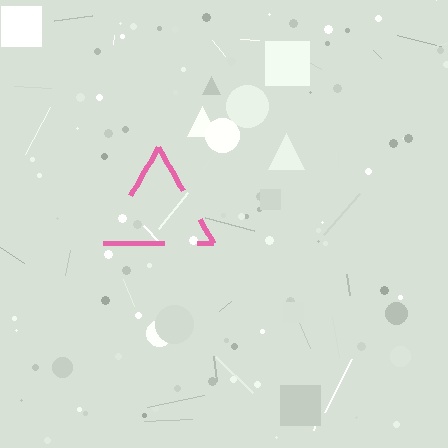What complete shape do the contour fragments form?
The contour fragments form a triangle.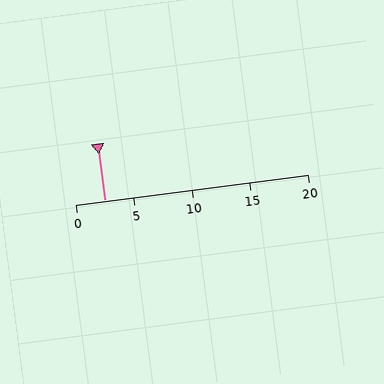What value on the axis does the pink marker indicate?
The marker indicates approximately 2.5.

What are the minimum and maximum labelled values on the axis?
The axis runs from 0 to 20.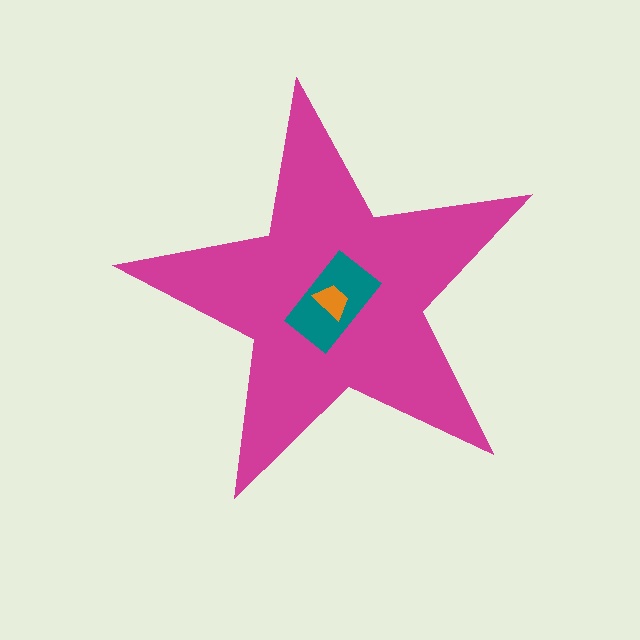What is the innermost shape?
The orange trapezoid.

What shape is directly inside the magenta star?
The teal rectangle.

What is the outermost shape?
The magenta star.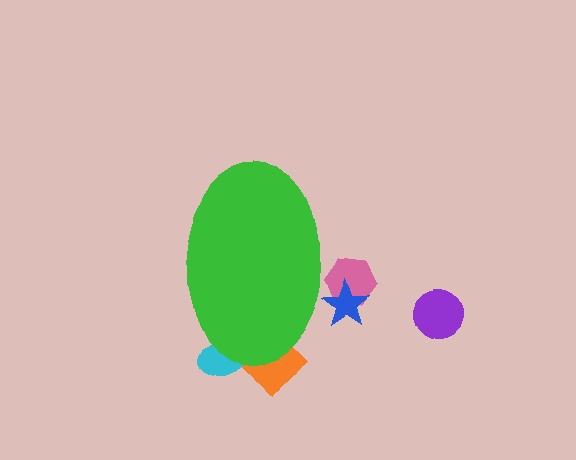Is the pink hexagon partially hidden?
Yes, the pink hexagon is partially hidden behind the green ellipse.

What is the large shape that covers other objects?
A green ellipse.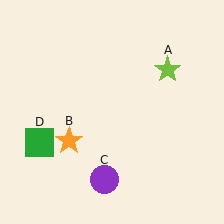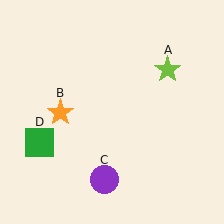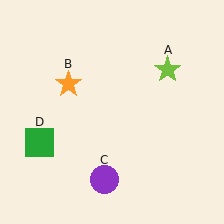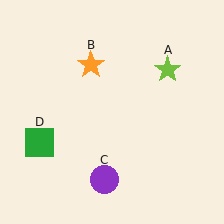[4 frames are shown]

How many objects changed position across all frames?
1 object changed position: orange star (object B).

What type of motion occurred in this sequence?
The orange star (object B) rotated clockwise around the center of the scene.